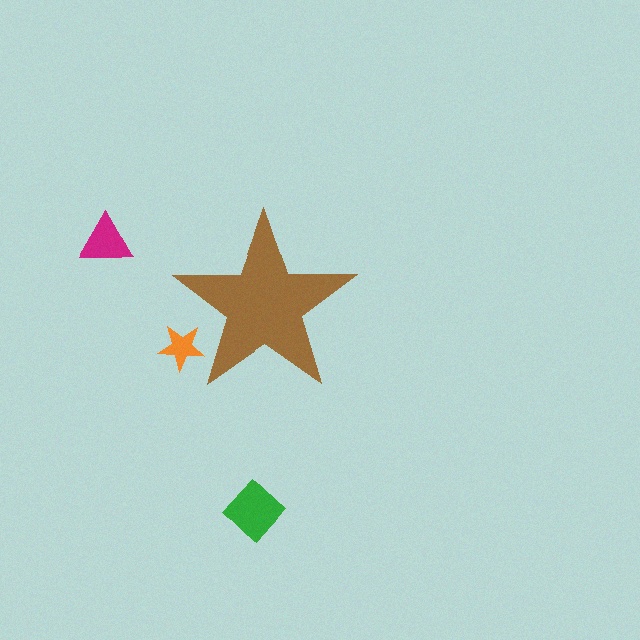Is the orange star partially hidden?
Yes, the orange star is partially hidden behind the brown star.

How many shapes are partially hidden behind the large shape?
1 shape is partially hidden.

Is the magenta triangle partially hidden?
No, the magenta triangle is fully visible.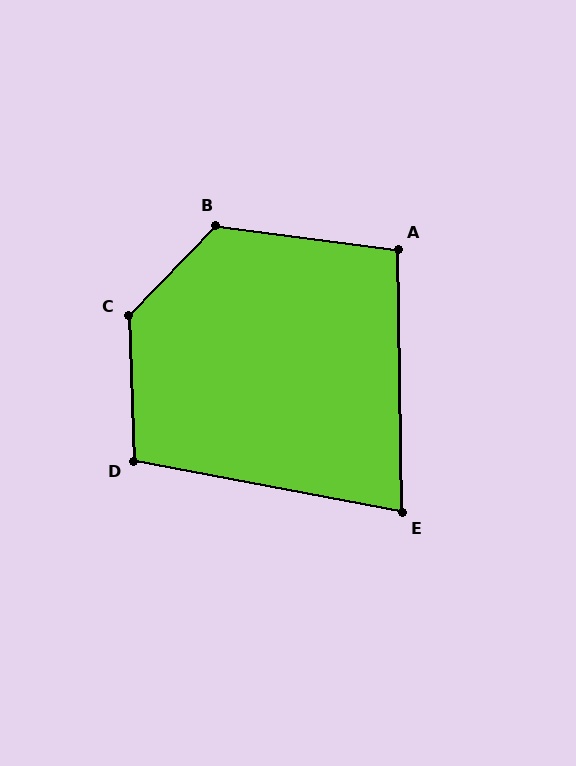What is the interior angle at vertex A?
Approximately 98 degrees (obtuse).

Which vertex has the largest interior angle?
C, at approximately 134 degrees.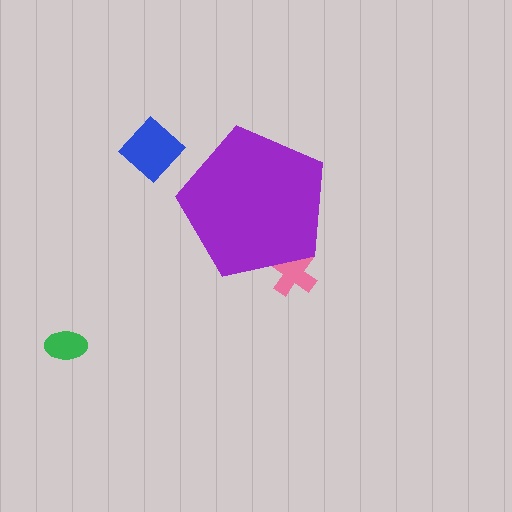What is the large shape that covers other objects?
A purple pentagon.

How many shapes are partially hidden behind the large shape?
1 shape is partially hidden.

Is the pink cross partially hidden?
Yes, the pink cross is partially hidden behind the purple pentagon.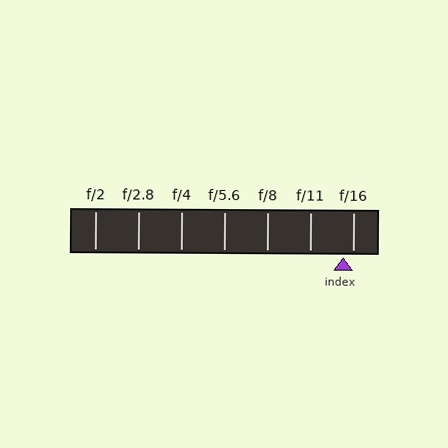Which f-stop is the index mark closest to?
The index mark is closest to f/16.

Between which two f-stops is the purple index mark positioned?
The index mark is between f/11 and f/16.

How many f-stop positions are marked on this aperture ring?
There are 7 f-stop positions marked.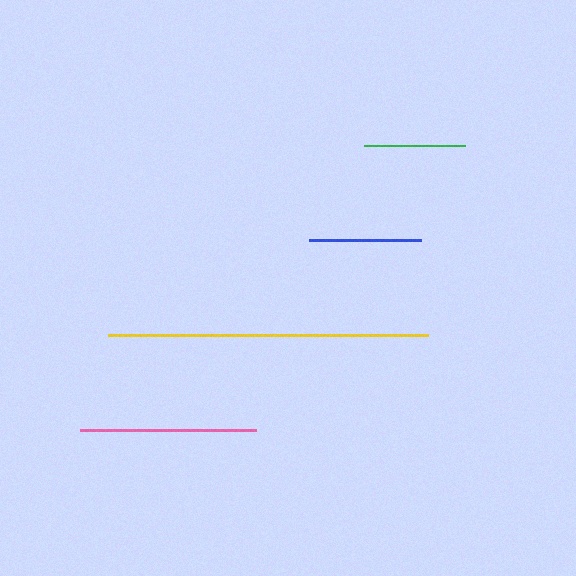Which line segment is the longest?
The yellow line is the longest at approximately 320 pixels.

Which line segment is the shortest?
The green line is the shortest at approximately 101 pixels.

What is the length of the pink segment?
The pink segment is approximately 176 pixels long.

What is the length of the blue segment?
The blue segment is approximately 111 pixels long.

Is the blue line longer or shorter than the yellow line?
The yellow line is longer than the blue line.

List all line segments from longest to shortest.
From longest to shortest: yellow, pink, blue, green.